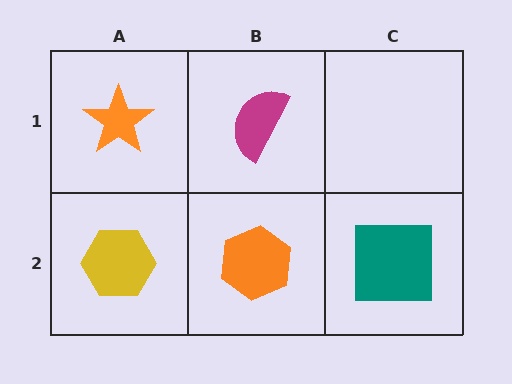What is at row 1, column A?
An orange star.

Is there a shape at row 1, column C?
No, that cell is empty.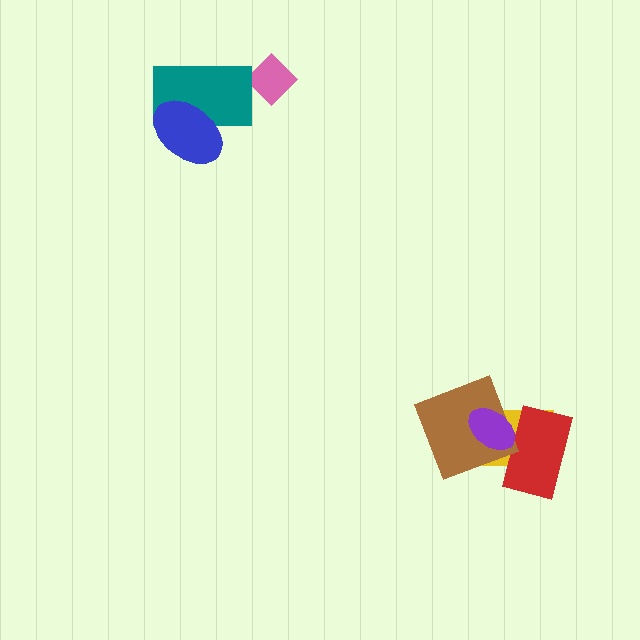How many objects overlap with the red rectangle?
2 objects overlap with the red rectangle.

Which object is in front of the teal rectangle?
The blue ellipse is in front of the teal rectangle.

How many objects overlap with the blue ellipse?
1 object overlaps with the blue ellipse.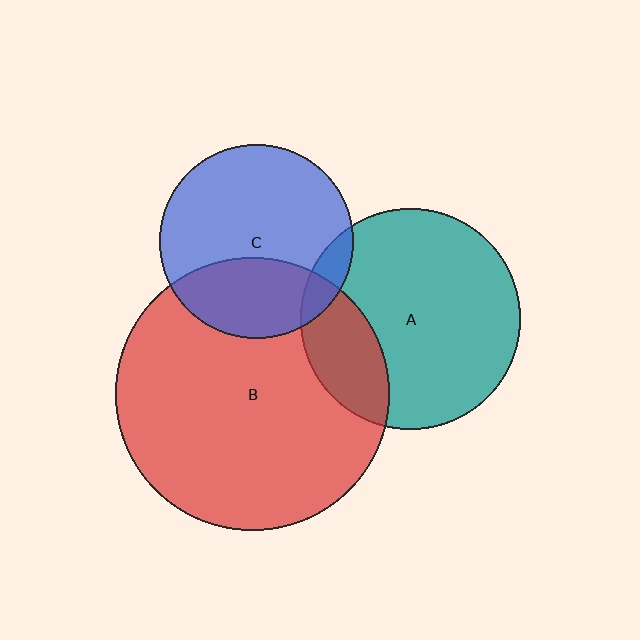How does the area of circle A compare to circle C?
Approximately 1.3 times.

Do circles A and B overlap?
Yes.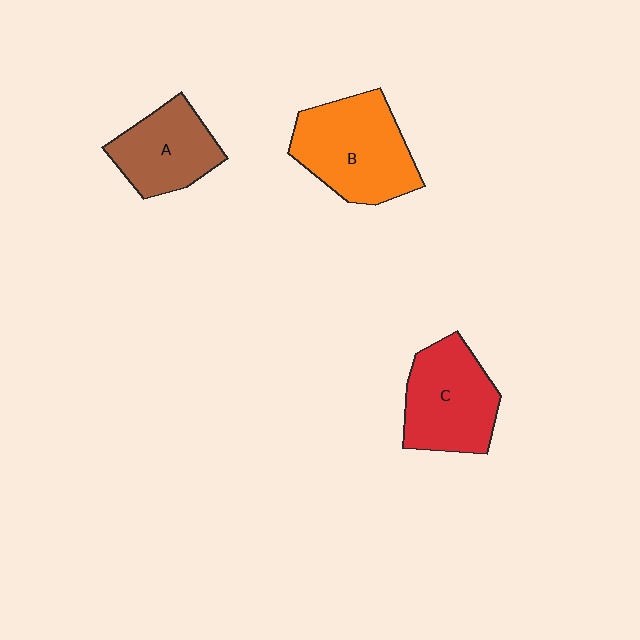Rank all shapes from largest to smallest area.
From largest to smallest: B (orange), C (red), A (brown).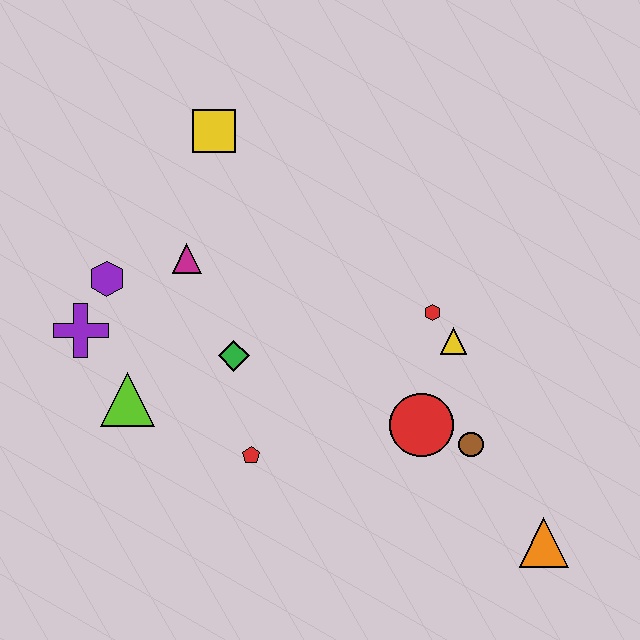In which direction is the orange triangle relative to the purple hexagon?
The orange triangle is to the right of the purple hexagon.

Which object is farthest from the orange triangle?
The yellow square is farthest from the orange triangle.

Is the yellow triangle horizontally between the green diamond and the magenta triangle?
No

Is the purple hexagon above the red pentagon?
Yes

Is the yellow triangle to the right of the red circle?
Yes